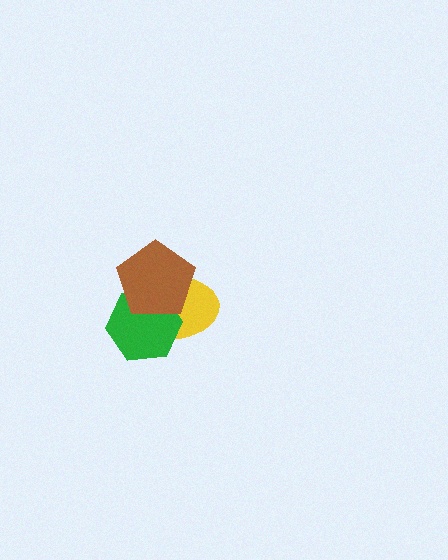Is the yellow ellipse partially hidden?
Yes, it is partially covered by another shape.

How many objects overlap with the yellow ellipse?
2 objects overlap with the yellow ellipse.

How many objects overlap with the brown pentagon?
2 objects overlap with the brown pentagon.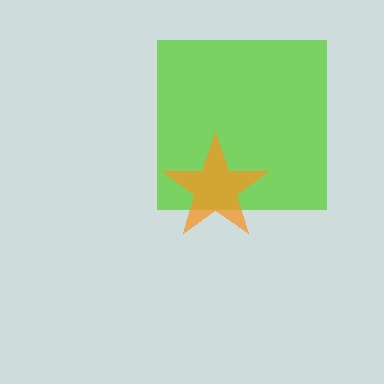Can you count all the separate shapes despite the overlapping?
Yes, there are 2 separate shapes.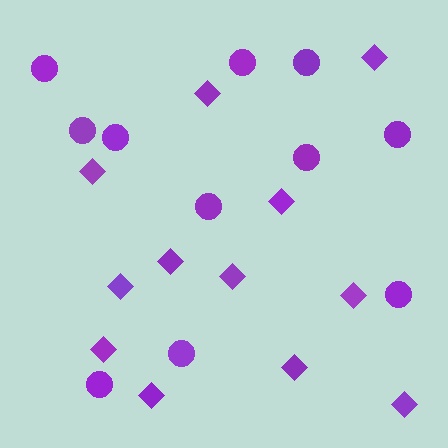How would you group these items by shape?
There are 2 groups: one group of diamonds (12) and one group of circles (11).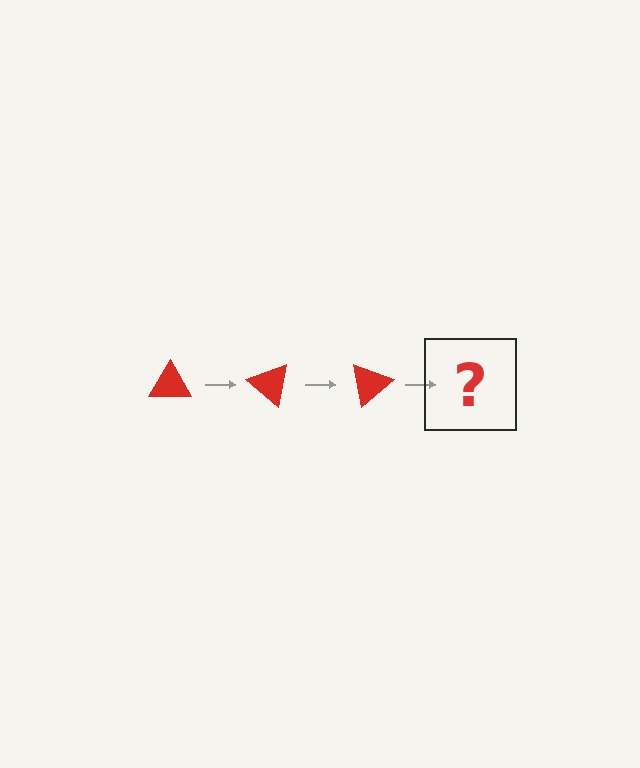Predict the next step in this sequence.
The next step is a red triangle rotated 120 degrees.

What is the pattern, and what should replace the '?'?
The pattern is that the triangle rotates 40 degrees each step. The '?' should be a red triangle rotated 120 degrees.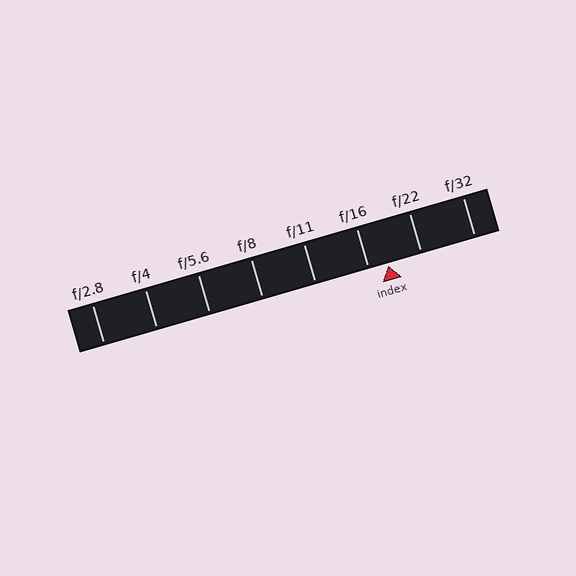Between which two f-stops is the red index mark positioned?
The index mark is between f/16 and f/22.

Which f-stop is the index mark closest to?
The index mark is closest to f/16.